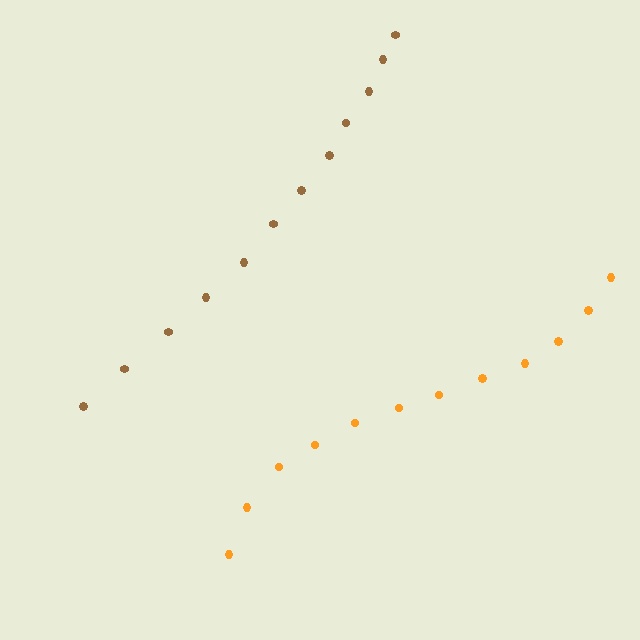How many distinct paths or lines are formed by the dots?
There are 2 distinct paths.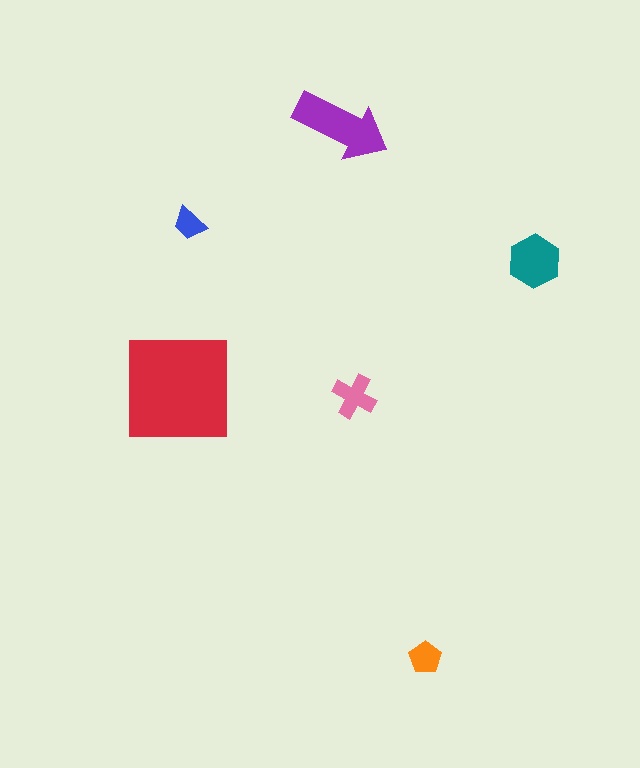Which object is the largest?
The red square.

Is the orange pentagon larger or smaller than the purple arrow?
Smaller.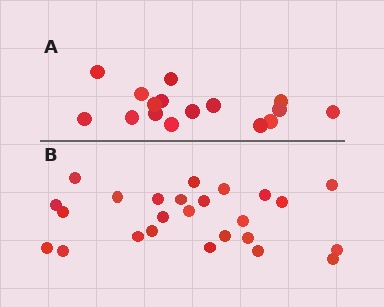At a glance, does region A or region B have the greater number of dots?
Region B (the bottom region) has more dots.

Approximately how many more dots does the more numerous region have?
Region B has roughly 8 or so more dots than region A.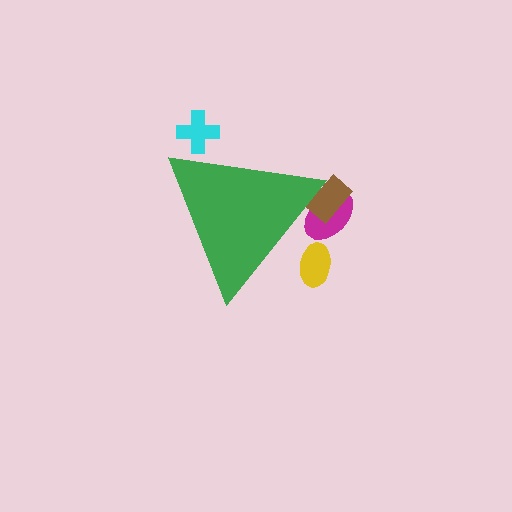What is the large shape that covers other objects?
A green triangle.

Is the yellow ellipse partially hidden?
Yes, the yellow ellipse is partially hidden behind the green triangle.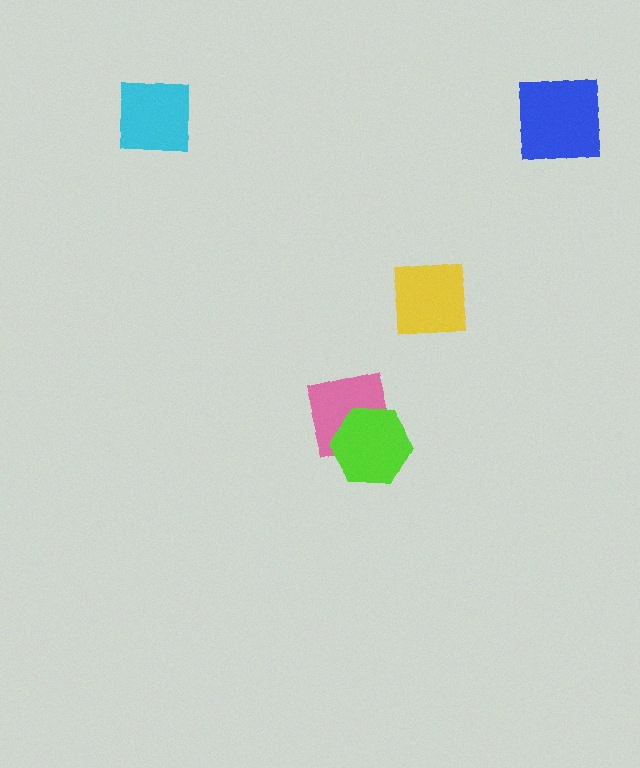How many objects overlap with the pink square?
1 object overlaps with the pink square.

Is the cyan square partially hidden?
No, no other shape covers it.